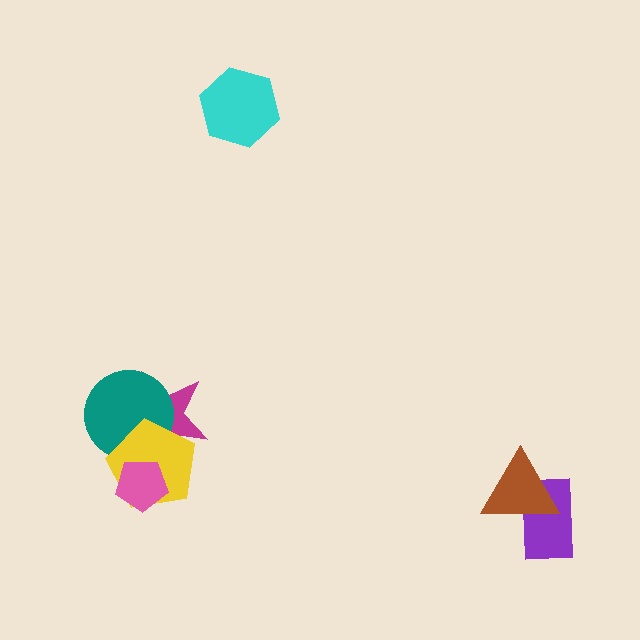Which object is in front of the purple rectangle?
The brown triangle is in front of the purple rectangle.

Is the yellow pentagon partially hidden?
Yes, it is partially covered by another shape.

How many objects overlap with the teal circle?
2 objects overlap with the teal circle.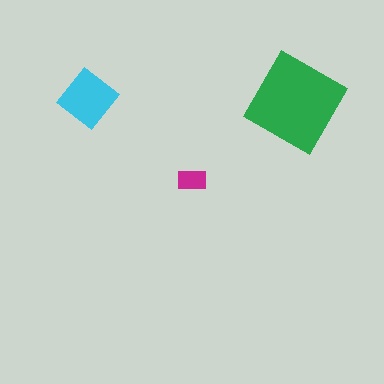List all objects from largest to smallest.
The green square, the cyan diamond, the magenta rectangle.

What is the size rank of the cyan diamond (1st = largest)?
2nd.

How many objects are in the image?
There are 3 objects in the image.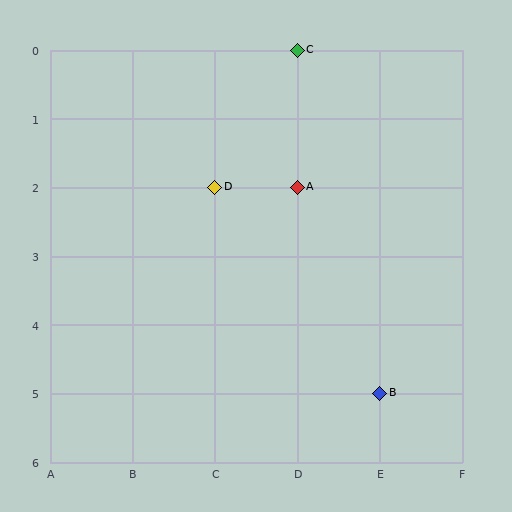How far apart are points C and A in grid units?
Points C and A are 2 rows apart.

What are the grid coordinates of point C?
Point C is at grid coordinates (D, 0).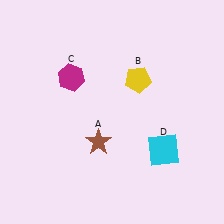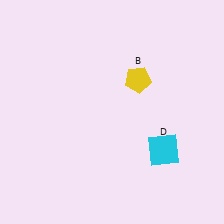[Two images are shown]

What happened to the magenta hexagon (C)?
The magenta hexagon (C) was removed in Image 2. It was in the top-left area of Image 1.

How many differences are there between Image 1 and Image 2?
There are 2 differences between the two images.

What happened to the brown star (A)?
The brown star (A) was removed in Image 2. It was in the bottom-left area of Image 1.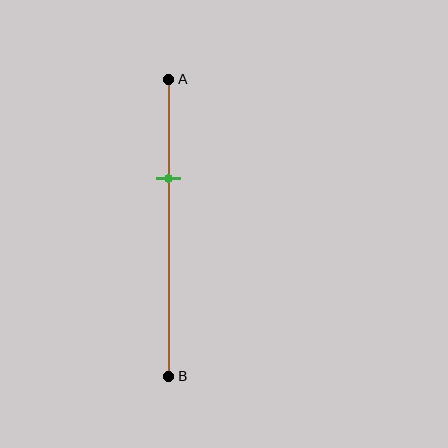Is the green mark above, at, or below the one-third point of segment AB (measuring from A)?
The green mark is approximately at the one-third point of segment AB.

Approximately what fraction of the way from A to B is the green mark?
The green mark is approximately 35% of the way from A to B.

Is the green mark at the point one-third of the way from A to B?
Yes, the mark is approximately at the one-third point.